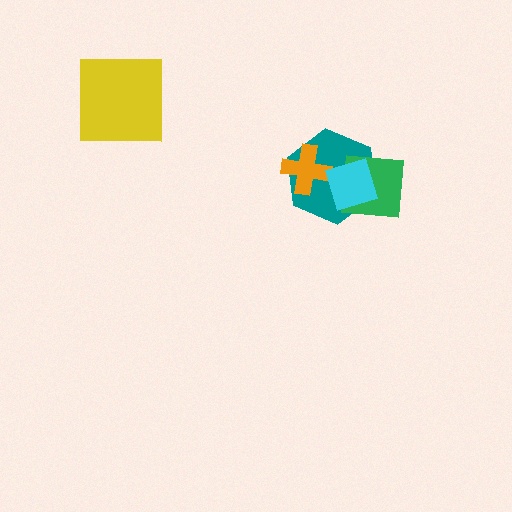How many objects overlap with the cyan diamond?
3 objects overlap with the cyan diamond.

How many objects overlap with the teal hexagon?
3 objects overlap with the teal hexagon.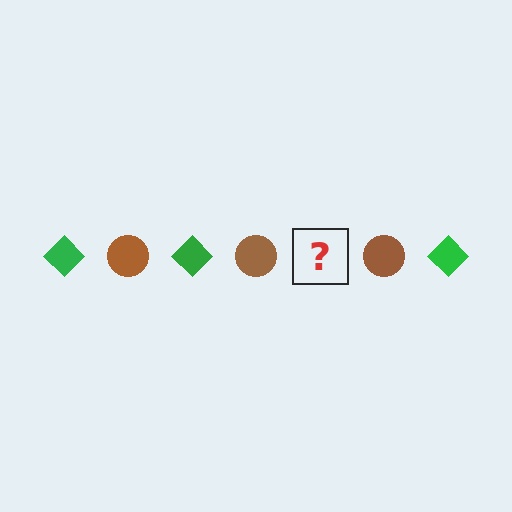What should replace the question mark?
The question mark should be replaced with a green diamond.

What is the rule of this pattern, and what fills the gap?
The rule is that the pattern alternates between green diamond and brown circle. The gap should be filled with a green diamond.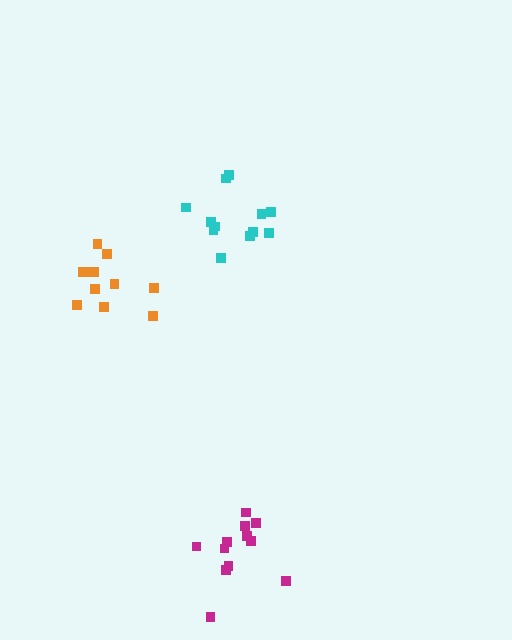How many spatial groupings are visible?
There are 3 spatial groupings.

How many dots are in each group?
Group 1: 11 dots, Group 2: 12 dots, Group 3: 12 dots (35 total).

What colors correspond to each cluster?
The clusters are colored: orange, cyan, magenta.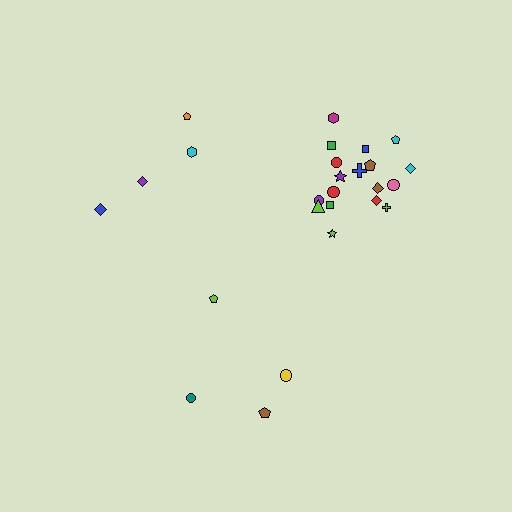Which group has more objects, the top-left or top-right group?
The top-right group.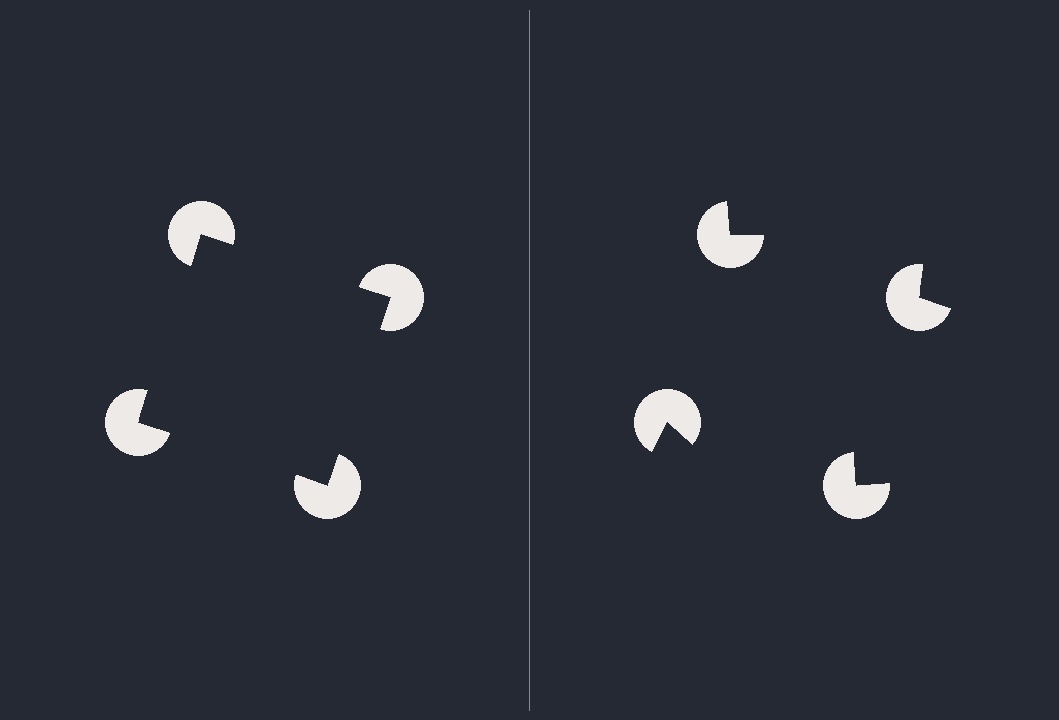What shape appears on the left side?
An illusory square.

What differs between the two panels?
The pac-man discs are positioned identically on both sides; only the wedge orientations differ. On the left they align to a square; on the right they are misaligned.